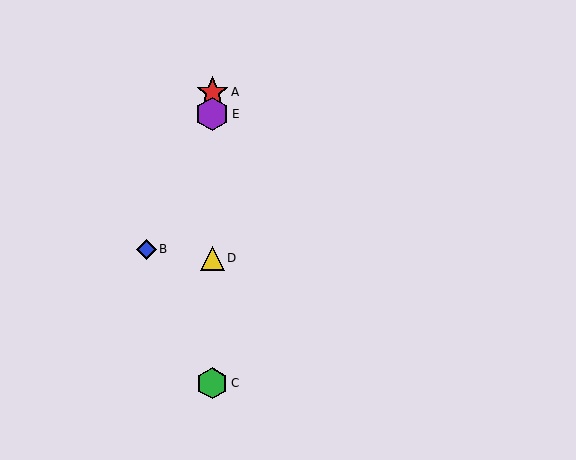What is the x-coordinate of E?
Object E is at x≈212.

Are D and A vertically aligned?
Yes, both are at x≈212.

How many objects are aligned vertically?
4 objects (A, C, D, E) are aligned vertically.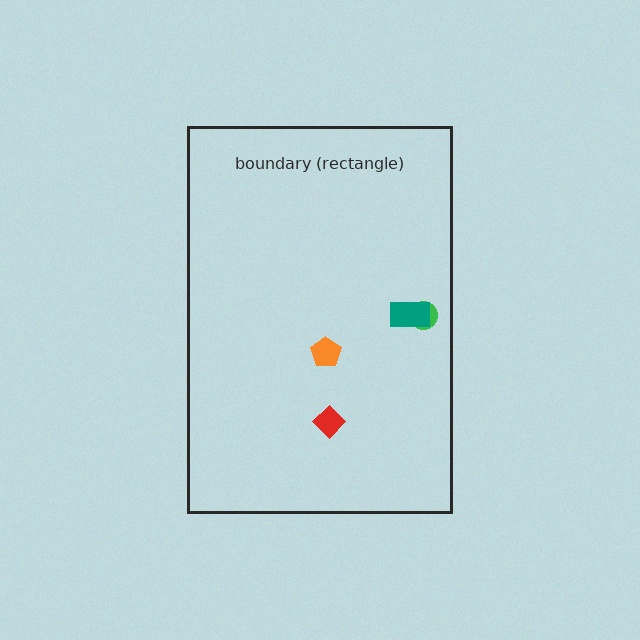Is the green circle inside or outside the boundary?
Inside.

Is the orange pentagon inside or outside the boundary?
Inside.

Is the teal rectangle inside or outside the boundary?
Inside.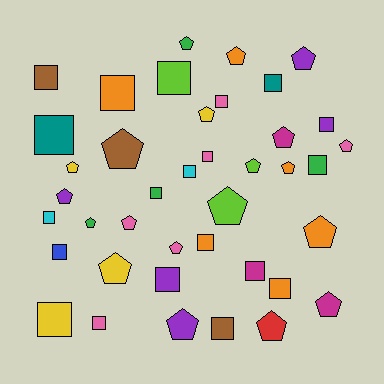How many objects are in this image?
There are 40 objects.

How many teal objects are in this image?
There are 2 teal objects.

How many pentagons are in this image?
There are 20 pentagons.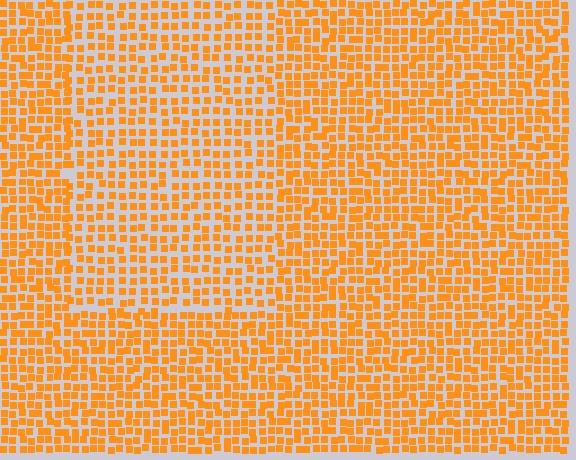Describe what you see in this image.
The image contains small orange elements arranged at two different densities. A rectangle-shaped region is visible where the elements are less densely packed than the surrounding area.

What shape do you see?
I see a rectangle.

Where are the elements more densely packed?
The elements are more densely packed outside the rectangle boundary.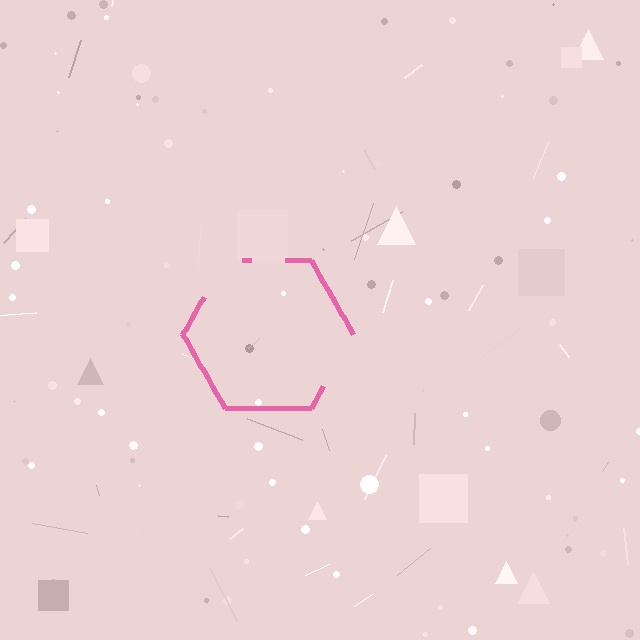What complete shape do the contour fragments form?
The contour fragments form a hexagon.